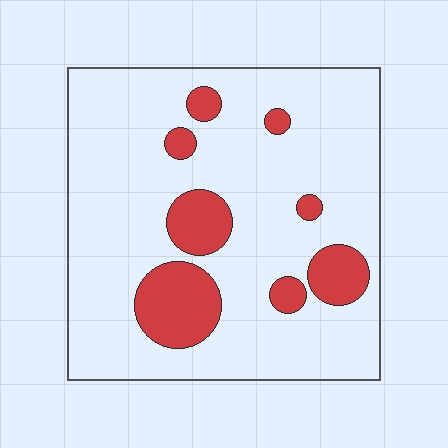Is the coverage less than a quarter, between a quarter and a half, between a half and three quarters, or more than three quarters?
Less than a quarter.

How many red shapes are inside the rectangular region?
8.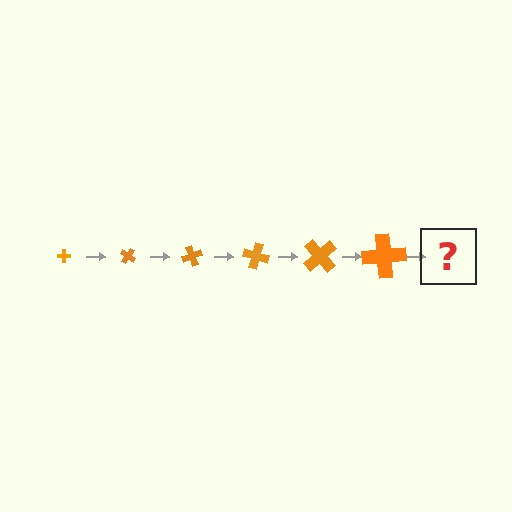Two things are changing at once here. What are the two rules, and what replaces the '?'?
The two rules are that the cross grows larger each step and it rotates 35 degrees each step. The '?' should be a cross, larger than the previous one and rotated 210 degrees from the start.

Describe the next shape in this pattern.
It should be a cross, larger than the previous one and rotated 210 degrees from the start.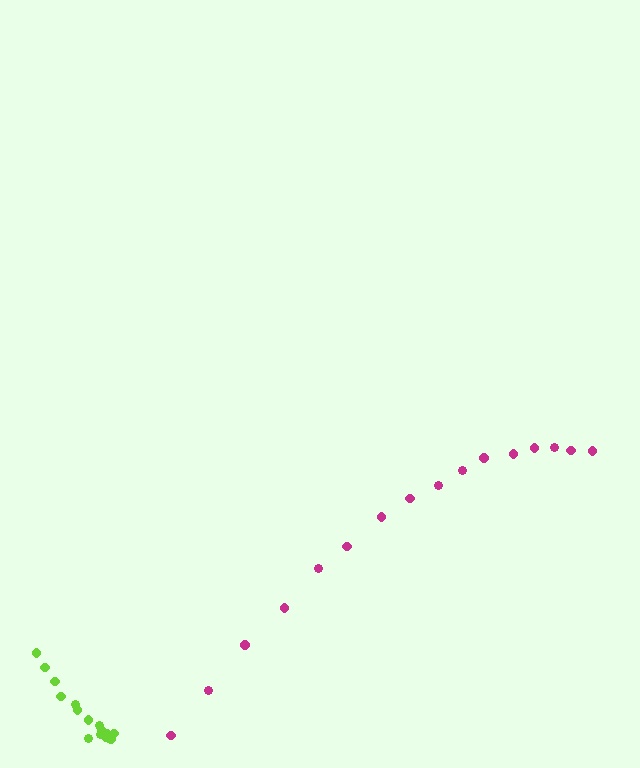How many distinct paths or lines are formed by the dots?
There are 2 distinct paths.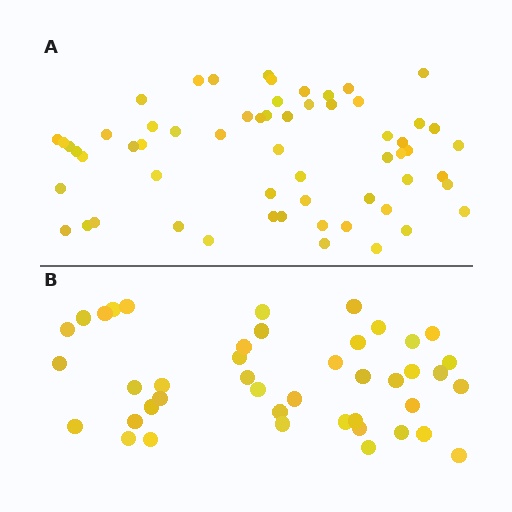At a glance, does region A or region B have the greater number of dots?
Region A (the top region) has more dots.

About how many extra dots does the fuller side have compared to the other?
Region A has approximately 15 more dots than region B.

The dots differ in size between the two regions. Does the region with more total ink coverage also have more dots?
No. Region B has more total ink coverage because its dots are larger, but region A actually contains more individual dots. Total area can be misleading — the number of items is what matters here.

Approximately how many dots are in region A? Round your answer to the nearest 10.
About 60 dots.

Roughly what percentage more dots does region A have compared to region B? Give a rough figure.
About 40% more.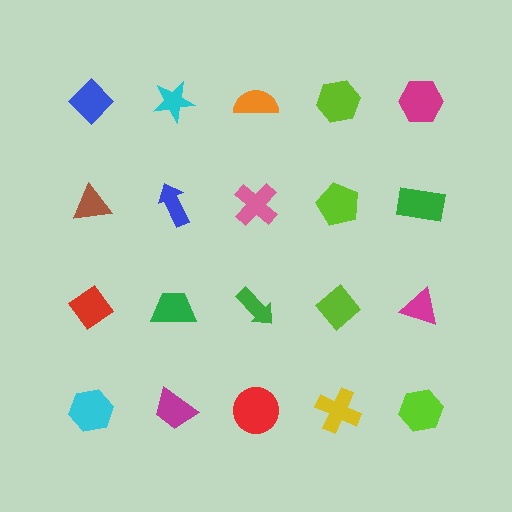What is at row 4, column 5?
A lime hexagon.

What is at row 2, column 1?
A brown triangle.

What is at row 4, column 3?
A red circle.